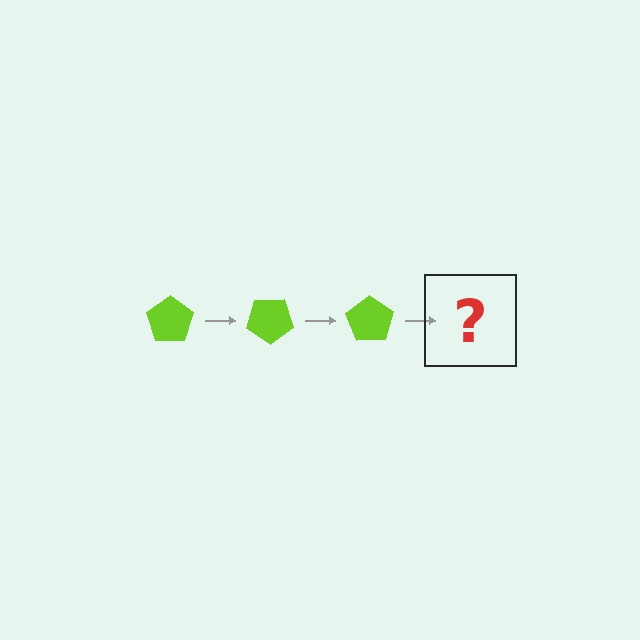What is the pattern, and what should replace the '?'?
The pattern is that the pentagon rotates 35 degrees each step. The '?' should be a lime pentagon rotated 105 degrees.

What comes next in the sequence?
The next element should be a lime pentagon rotated 105 degrees.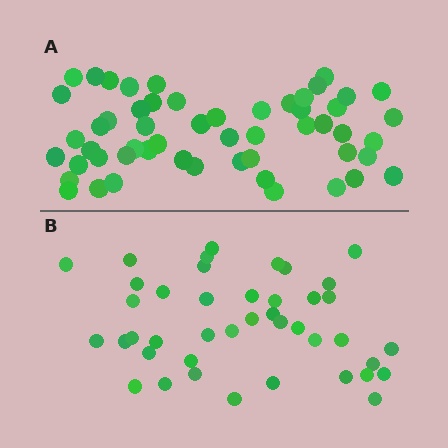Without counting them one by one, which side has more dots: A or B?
Region A (the top region) has more dots.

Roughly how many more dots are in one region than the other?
Region A has roughly 12 or so more dots than region B.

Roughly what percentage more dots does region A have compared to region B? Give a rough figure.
About 30% more.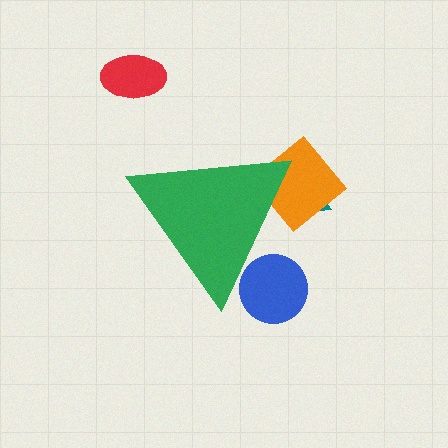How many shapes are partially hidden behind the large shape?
3 shapes are partially hidden.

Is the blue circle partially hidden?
Yes, the blue circle is partially hidden behind the green triangle.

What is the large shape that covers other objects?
A green triangle.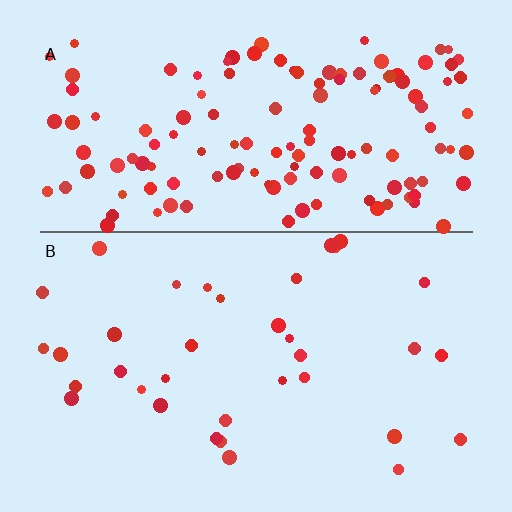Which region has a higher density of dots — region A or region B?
A (the top).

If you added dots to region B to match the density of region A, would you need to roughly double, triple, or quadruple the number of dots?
Approximately quadruple.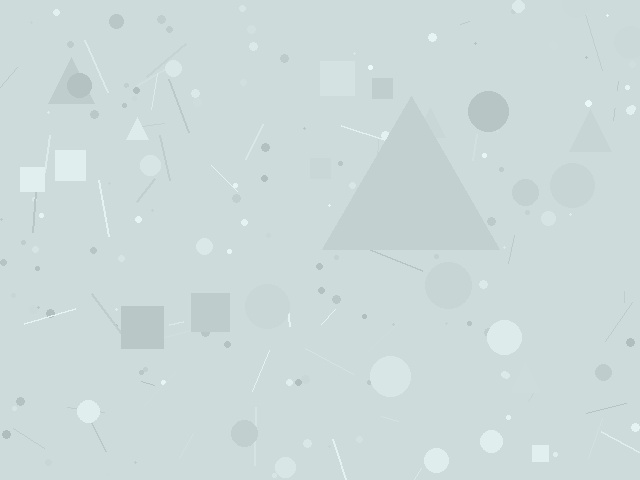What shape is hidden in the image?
A triangle is hidden in the image.